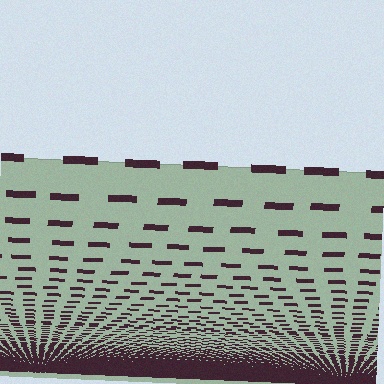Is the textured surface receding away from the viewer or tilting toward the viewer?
The surface appears to tilt toward the viewer. Texture elements get larger and sparser toward the top.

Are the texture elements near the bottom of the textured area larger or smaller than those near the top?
Smaller. The gradient is inverted — elements near the bottom are smaller and denser.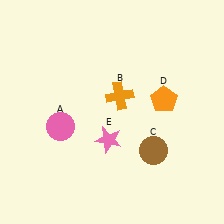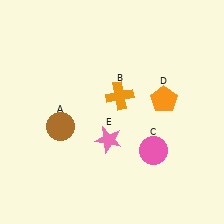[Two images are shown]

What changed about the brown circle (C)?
In Image 1, C is brown. In Image 2, it changed to pink.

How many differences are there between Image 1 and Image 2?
There are 2 differences between the two images.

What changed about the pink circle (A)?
In Image 1, A is pink. In Image 2, it changed to brown.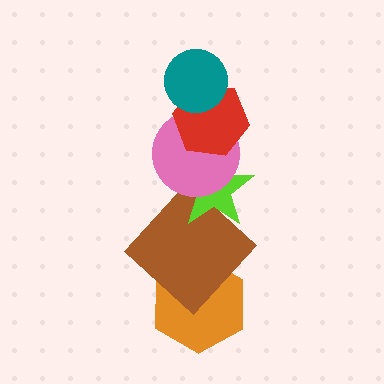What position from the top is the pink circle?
The pink circle is 3rd from the top.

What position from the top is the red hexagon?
The red hexagon is 2nd from the top.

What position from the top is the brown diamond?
The brown diamond is 5th from the top.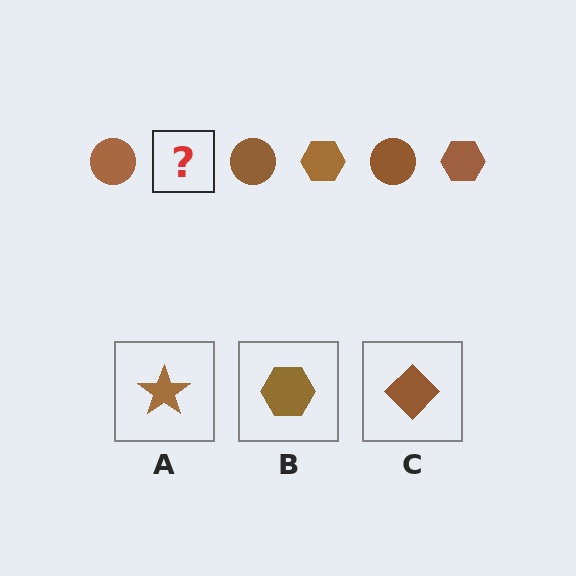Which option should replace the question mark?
Option B.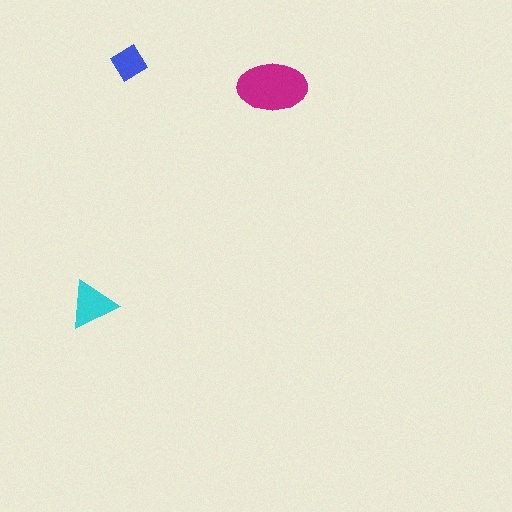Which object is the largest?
The magenta ellipse.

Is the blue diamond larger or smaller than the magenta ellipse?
Smaller.